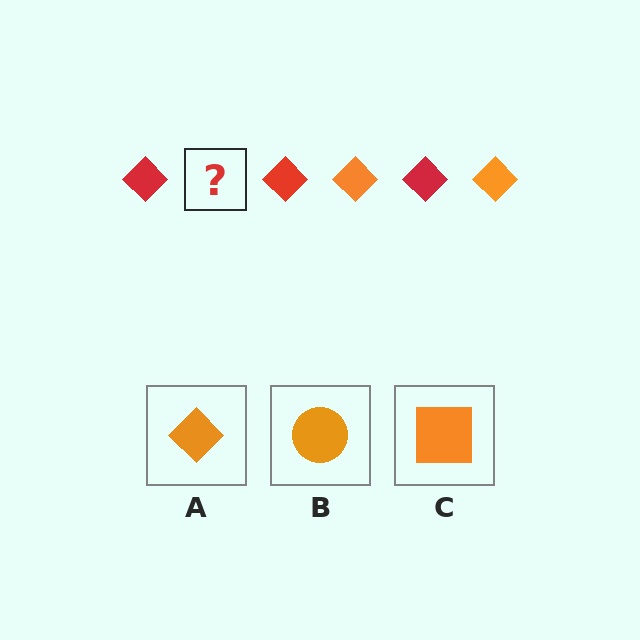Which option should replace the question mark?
Option A.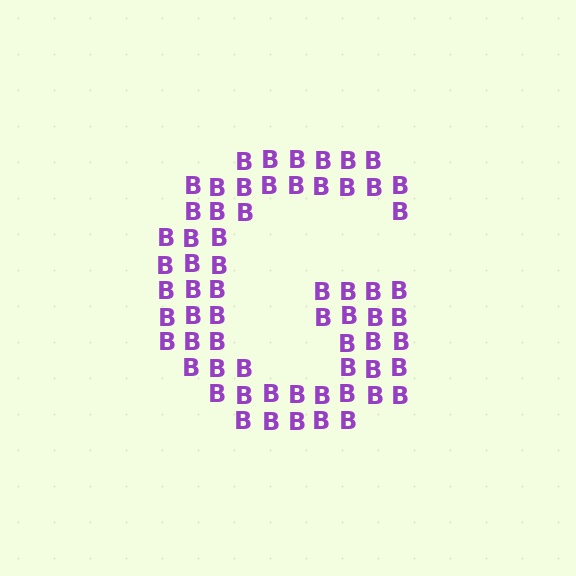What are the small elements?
The small elements are letter B's.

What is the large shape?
The large shape is the letter G.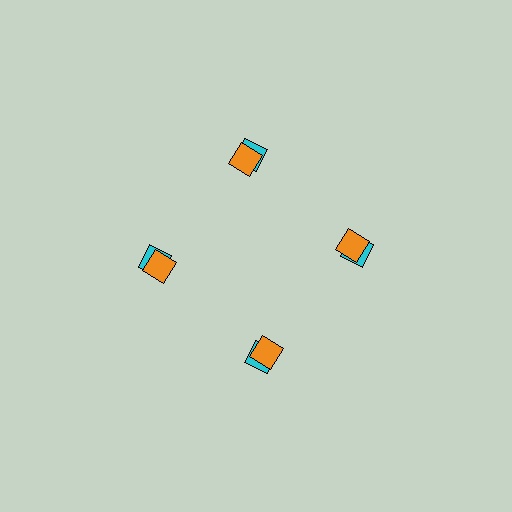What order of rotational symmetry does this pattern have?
This pattern has 4-fold rotational symmetry.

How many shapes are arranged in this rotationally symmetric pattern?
There are 8 shapes, arranged in 4 groups of 2.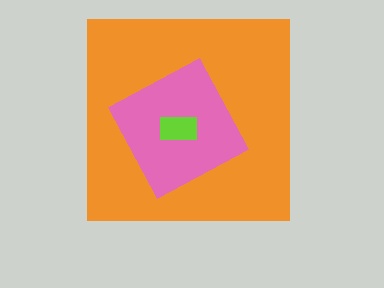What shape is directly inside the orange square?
The pink diamond.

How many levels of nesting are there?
3.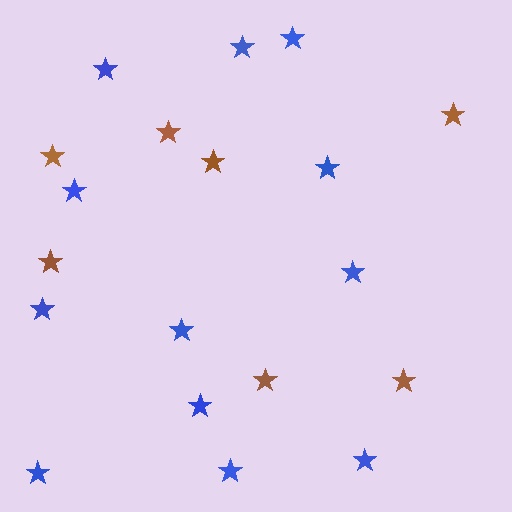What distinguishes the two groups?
There are 2 groups: one group of blue stars (12) and one group of brown stars (7).